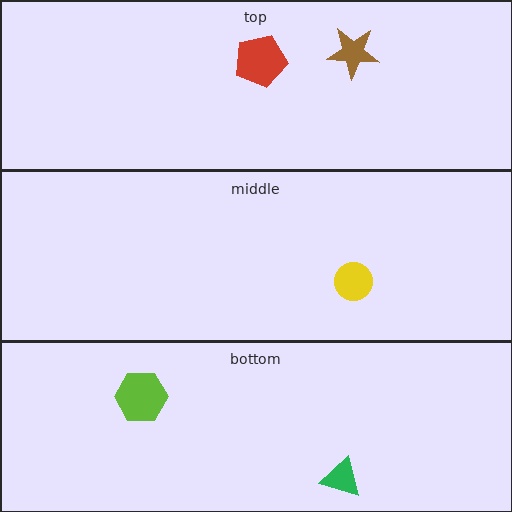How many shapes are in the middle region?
1.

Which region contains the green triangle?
The bottom region.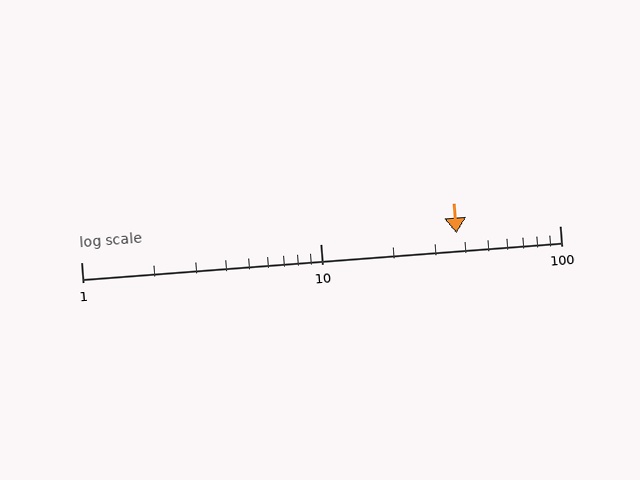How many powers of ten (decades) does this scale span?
The scale spans 2 decades, from 1 to 100.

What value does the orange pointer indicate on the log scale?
The pointer indicates approximately 37.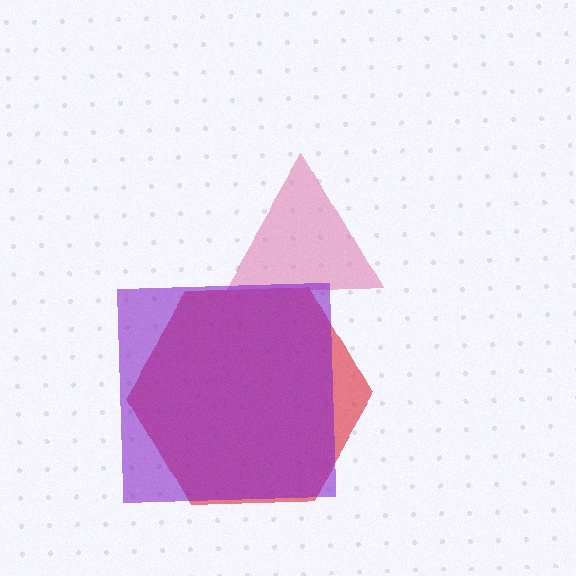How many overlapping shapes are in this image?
There are 3 overlapping shapes in the image.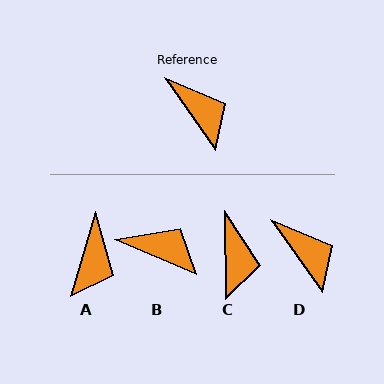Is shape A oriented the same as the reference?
No, it is off by about 52 degrees.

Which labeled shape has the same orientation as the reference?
D.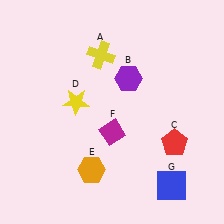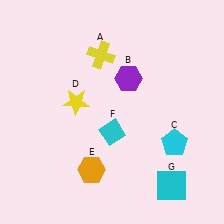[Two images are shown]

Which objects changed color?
C changed from red to cyan. F changed from magenta to cyan. G changed from blue to cyan.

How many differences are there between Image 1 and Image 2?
There are 3 differences between the two images.